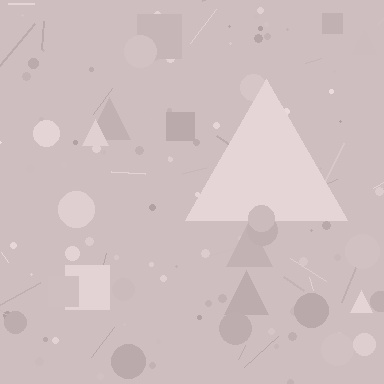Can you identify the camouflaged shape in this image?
The camouflaged shape is a triangle.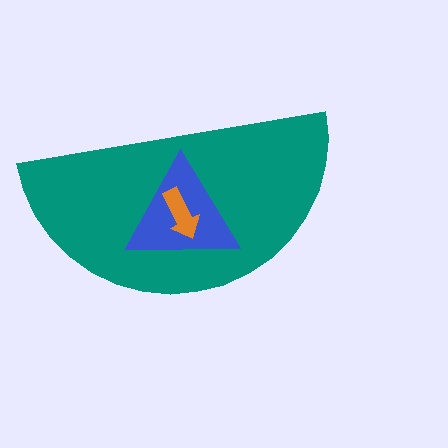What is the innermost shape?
The orange arrow.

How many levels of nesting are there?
3.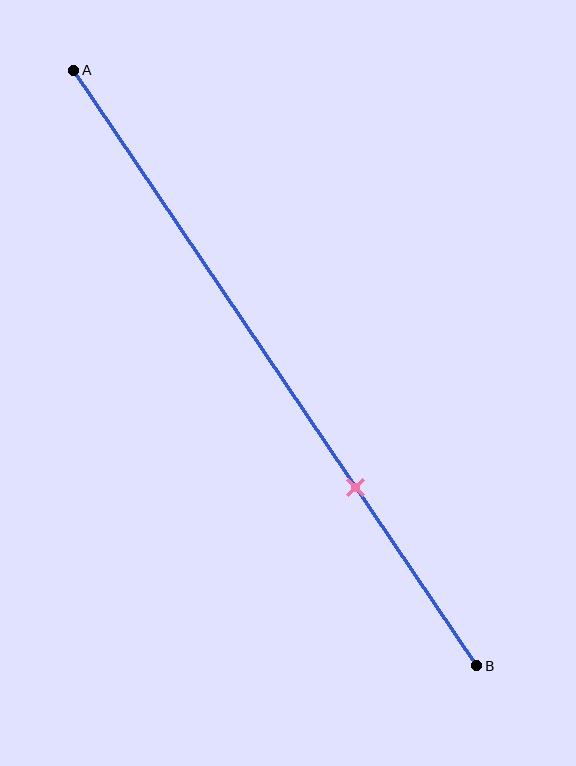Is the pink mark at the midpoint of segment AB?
No, the mark is at about 70% from A, not at the 50% midpoint.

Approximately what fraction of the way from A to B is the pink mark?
The pink mark is approximately 70% of the way from A to B.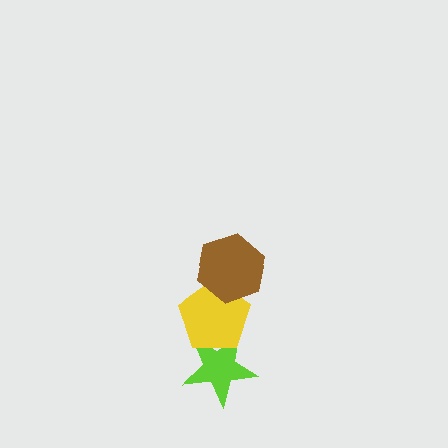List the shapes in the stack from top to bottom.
From top to bottom: the brown hexagon, the yellow pentagon, the lime star.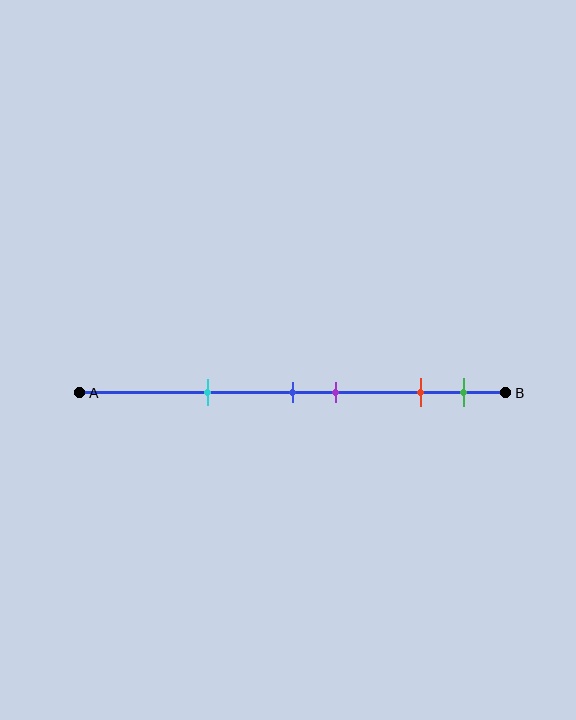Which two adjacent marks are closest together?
The blue and purple marks are the closest adjacent pair.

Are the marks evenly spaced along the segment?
No, the marks are not evenly spaced.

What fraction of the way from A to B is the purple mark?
The purple mark is approximately 60% (0.6) of the way from A to B.